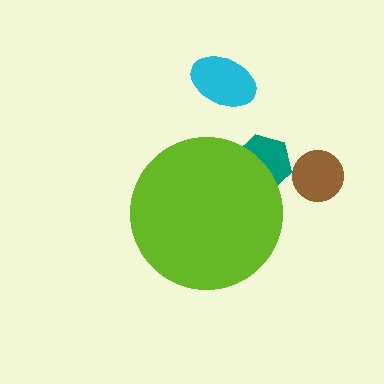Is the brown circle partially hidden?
No, the brown circle is fully visible.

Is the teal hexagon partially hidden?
Yes, the teal hexagon is partially hidden behind the lime circle.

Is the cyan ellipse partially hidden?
No, the cyan ellipse is fully visible.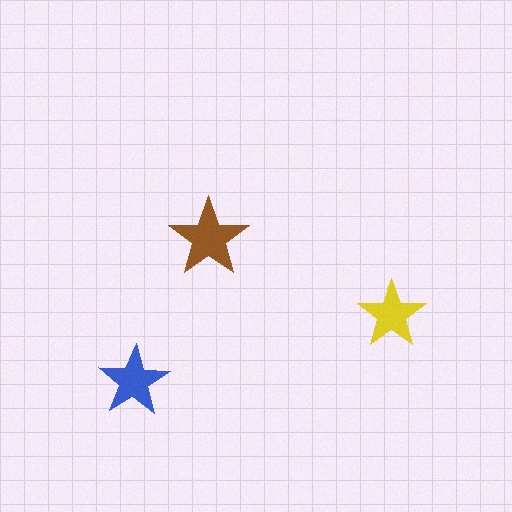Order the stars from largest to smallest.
the brown one, the blue one, the yellow one.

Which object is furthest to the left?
The blue star is leftmost.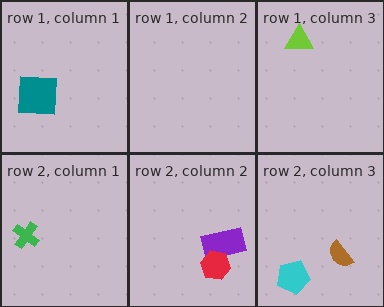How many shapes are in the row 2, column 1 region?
1.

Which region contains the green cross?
The row 2, column 1 region.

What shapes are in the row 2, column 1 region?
The green cross.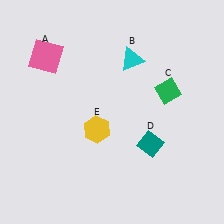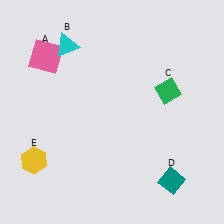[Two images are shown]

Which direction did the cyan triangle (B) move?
The cyan triangle (B) moved left.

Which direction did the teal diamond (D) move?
The teal diamond (D) moved down.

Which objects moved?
The objects that moved are: the cyan triangle (B), the teal diamond (D), the yellow hexagon (E).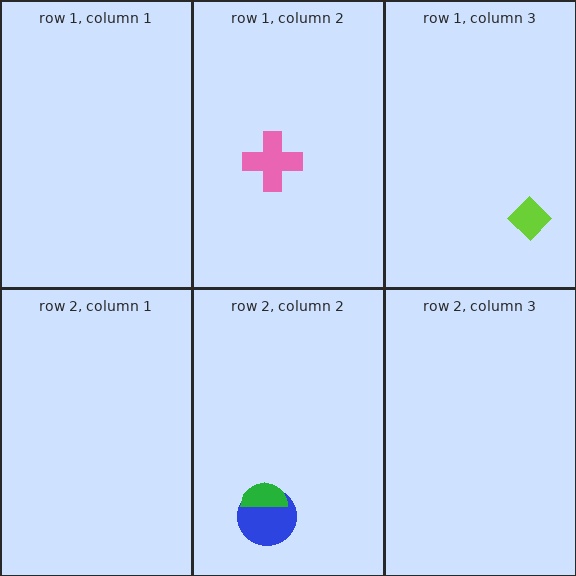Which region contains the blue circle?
The row 2, column 2 region.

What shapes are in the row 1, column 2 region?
The pink cross.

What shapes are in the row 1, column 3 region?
The lime diamond.